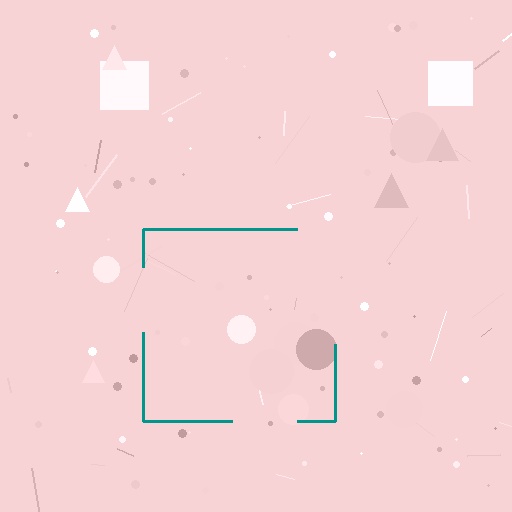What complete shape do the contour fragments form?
The contour fragments form a square.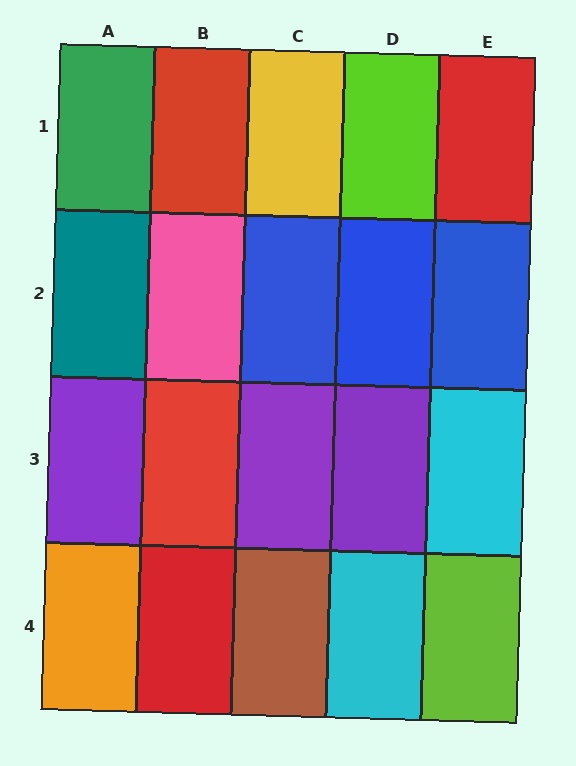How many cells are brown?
1 cell is brown.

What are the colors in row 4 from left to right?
Orange, red, brown, cyan, lime.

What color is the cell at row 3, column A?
Purple.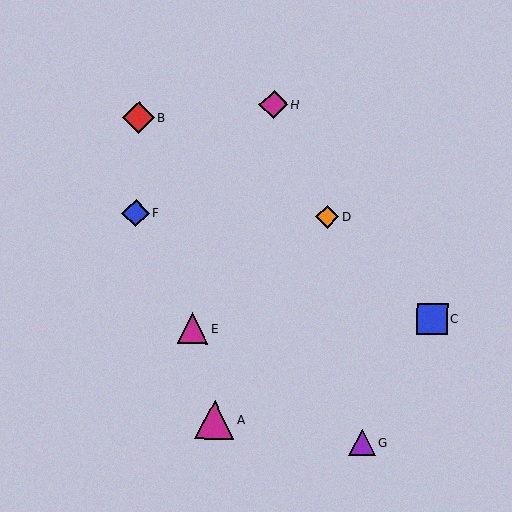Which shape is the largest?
The magenta triangle (labeled A) is the largest.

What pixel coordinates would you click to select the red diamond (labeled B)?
Click at (139, 117) to select the red diamond B.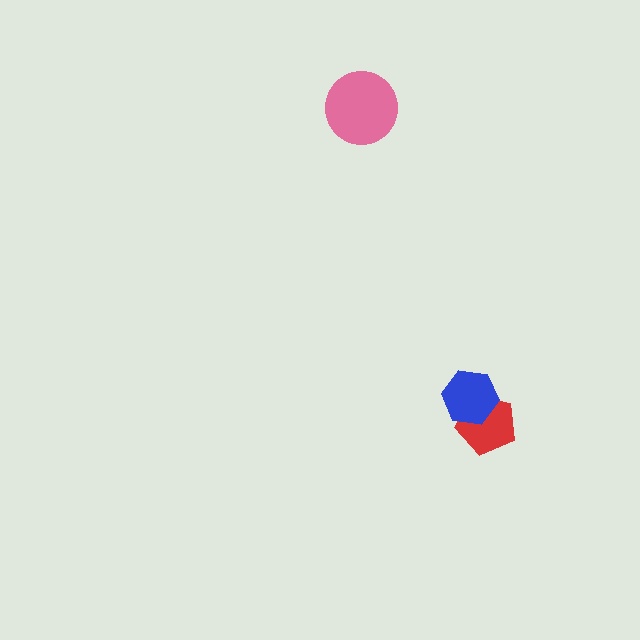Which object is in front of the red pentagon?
The blue hexagon is in front of the red pentagon.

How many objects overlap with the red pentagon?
1 object overlaps with the red pentagon.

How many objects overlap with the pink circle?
0 objects overlap with the pink circle.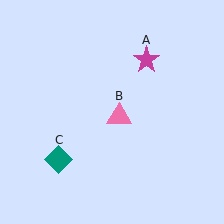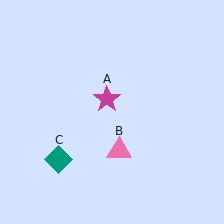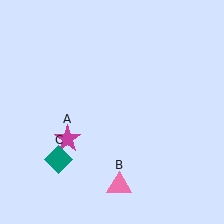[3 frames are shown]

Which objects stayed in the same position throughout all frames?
Teal diamond (object C) remained stationary.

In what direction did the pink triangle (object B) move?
The pink triangle (object B) moved down.